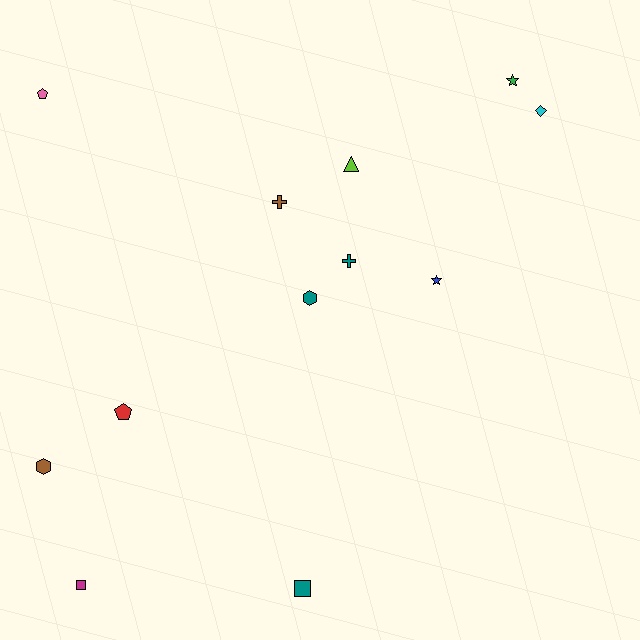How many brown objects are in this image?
There are 2 brown objects.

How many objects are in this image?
There are 12 objects.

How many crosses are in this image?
There are 2 crosses.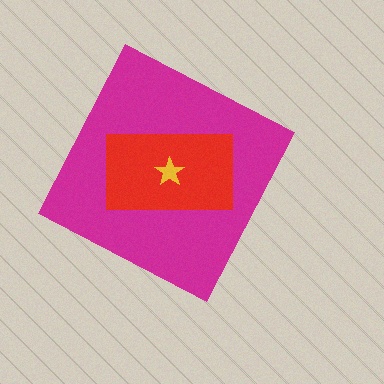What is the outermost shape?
The magenta diamond.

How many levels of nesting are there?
3.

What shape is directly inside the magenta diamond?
The red rectangle.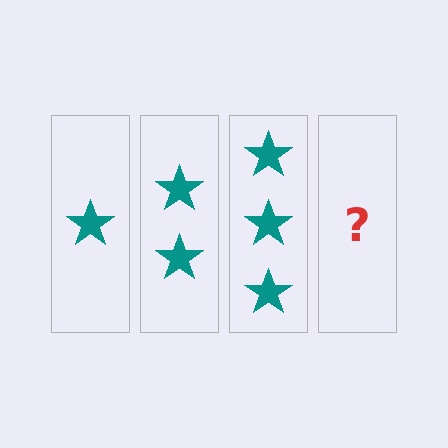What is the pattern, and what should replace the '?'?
The pattern is that each step adds one more star. The '?' should be 4 stars.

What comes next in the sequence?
The next element should be 4 stars.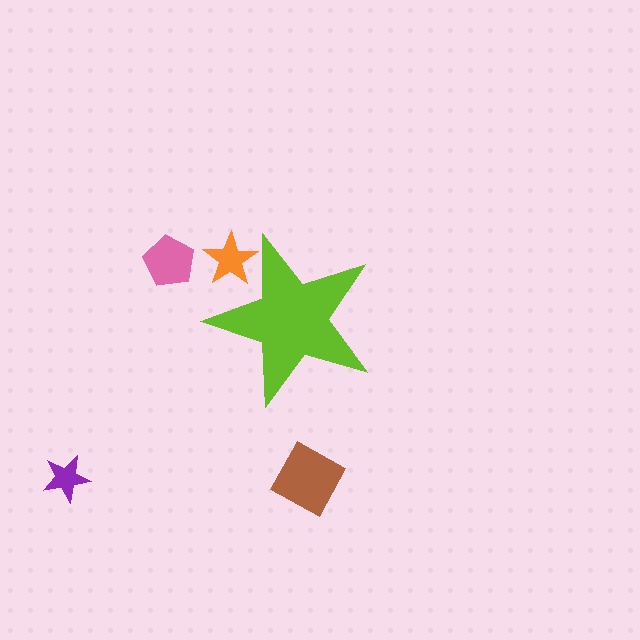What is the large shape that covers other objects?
A lime star.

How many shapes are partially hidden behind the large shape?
1 shape is partially hidden.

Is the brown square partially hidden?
No, the brown square is fully visible.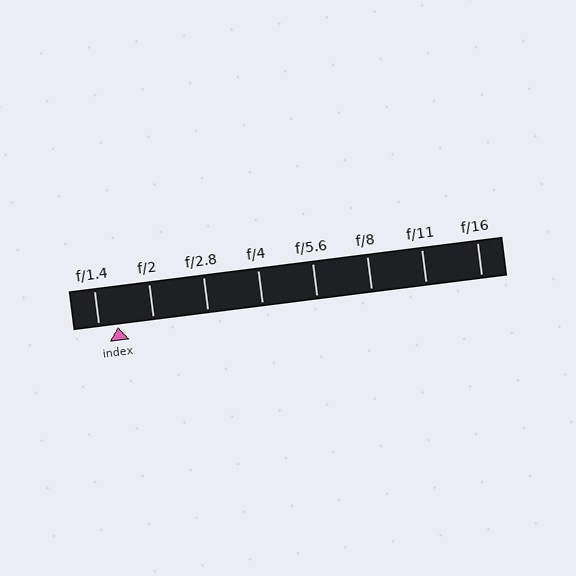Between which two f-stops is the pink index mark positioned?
The index mark is between f/1.4 and f/2.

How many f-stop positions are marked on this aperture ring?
There are 8 f-stop positions marked.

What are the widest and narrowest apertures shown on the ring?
The widest aperture shown is f/1.4 and the narrowest is f/16.